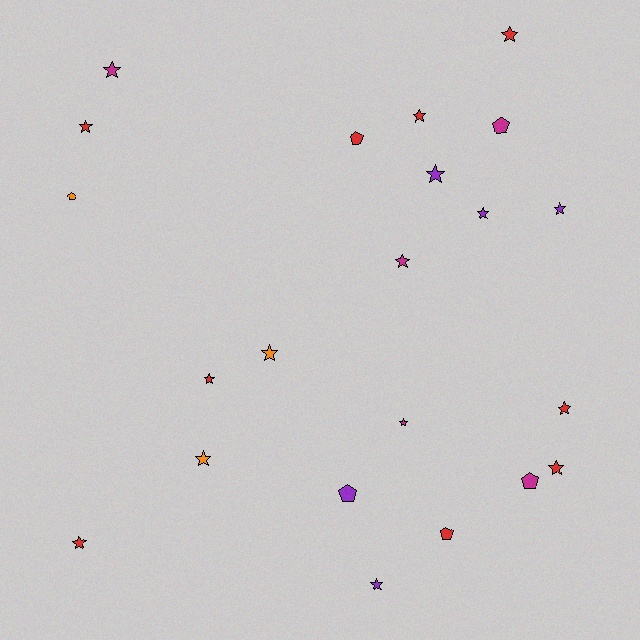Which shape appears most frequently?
Star, with 16 objects.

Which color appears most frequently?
Red, with 9 objects.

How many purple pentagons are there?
There is 1 purple pentagon.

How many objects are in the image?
There are 22 objects.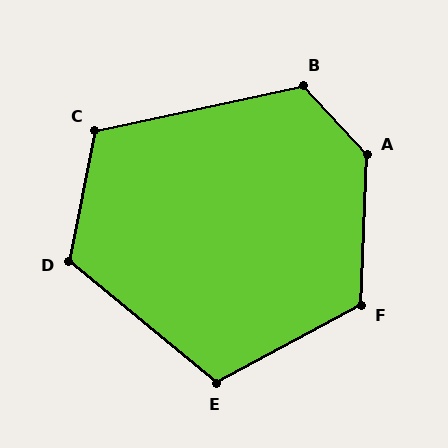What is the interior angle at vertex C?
Approximately 113 degrees (obtuse).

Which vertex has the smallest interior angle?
E, at approximately 112 degrees.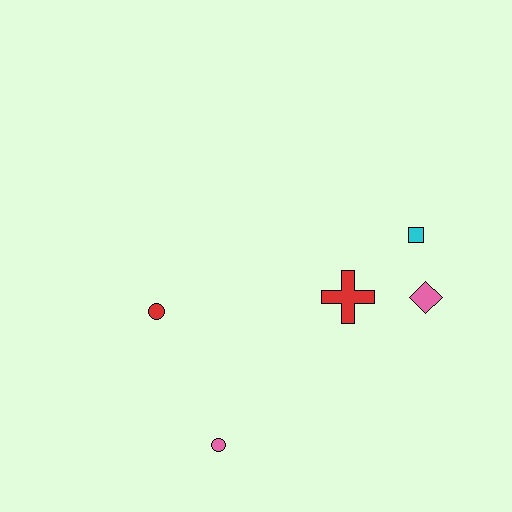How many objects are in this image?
There are 5 objects.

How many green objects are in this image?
There are no green objects.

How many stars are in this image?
There are no stars.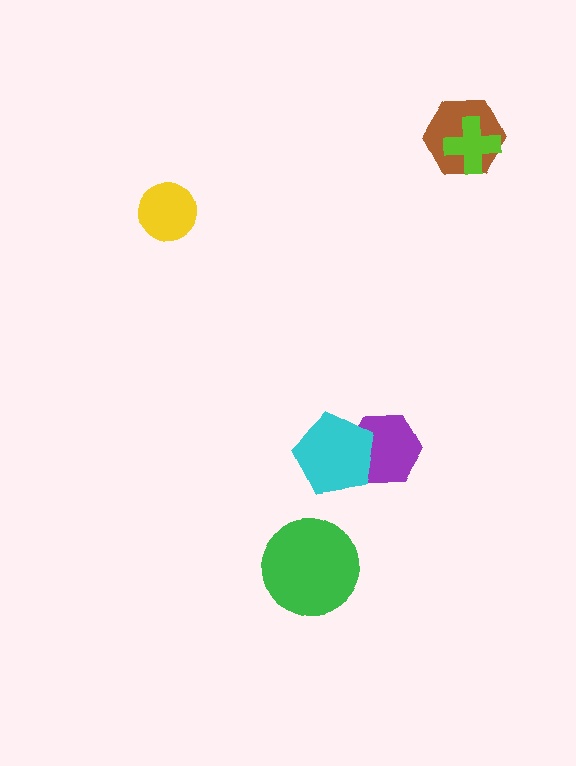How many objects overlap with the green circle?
0 objects overlap with the green circle.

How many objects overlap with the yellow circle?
0 objects overlap with the yellow circle.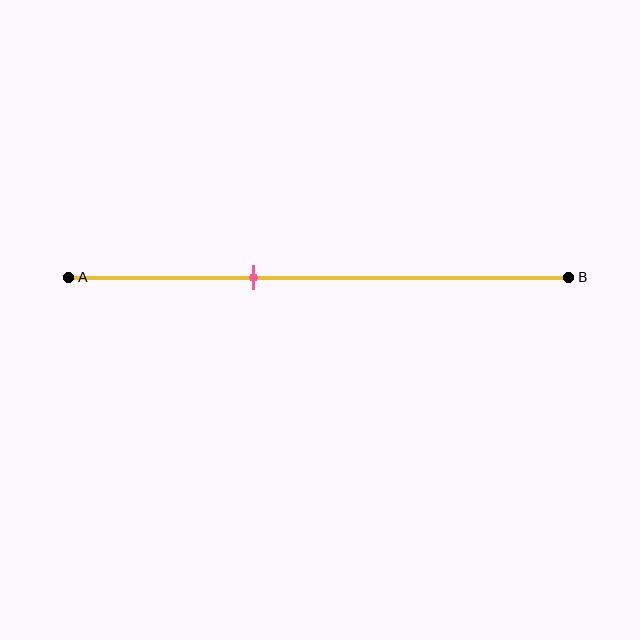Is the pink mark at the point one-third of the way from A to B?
No, the mark is at about 35% from A, not at the 33% one-third point.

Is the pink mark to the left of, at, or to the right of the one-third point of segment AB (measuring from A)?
The pink mark is to the right of the one-third point of segment AB.